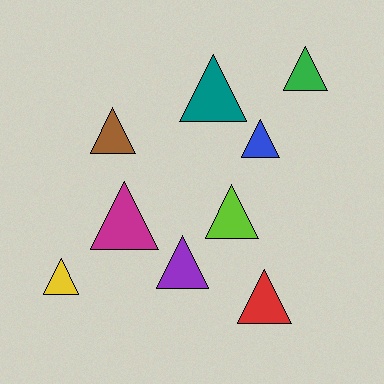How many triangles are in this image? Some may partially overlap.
There are 9 triangles.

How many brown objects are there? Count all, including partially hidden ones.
There is 1 brown object.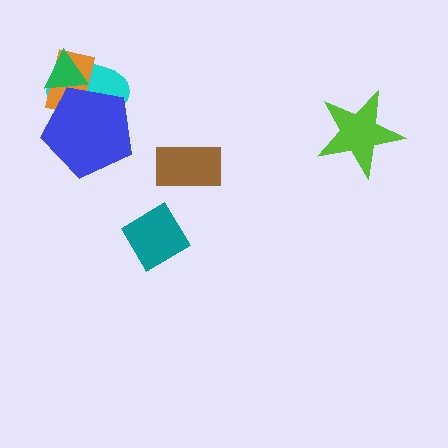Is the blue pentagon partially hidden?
Yes, it is partially covered by another shape.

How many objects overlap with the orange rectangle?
3 objects overlap with the orange rectangle.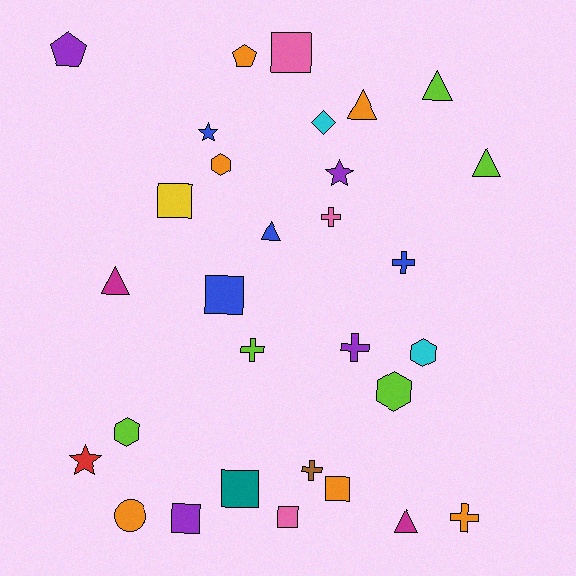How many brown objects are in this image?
There is 1 brown object.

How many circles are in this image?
There is 1 circle.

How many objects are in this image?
There are 30 objects.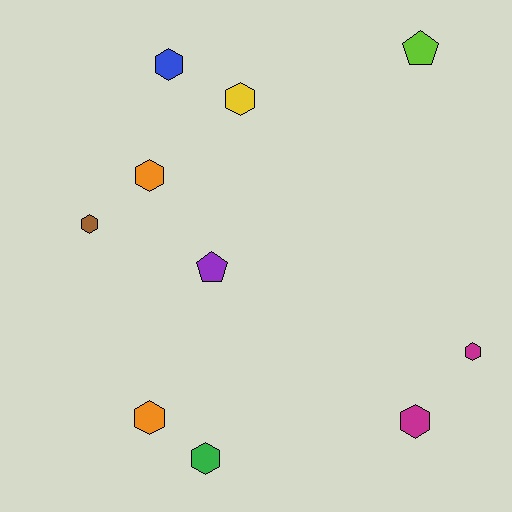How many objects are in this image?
There are 10 objects.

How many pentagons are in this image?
There are 2 pentagons.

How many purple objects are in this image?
There is 1 purple object.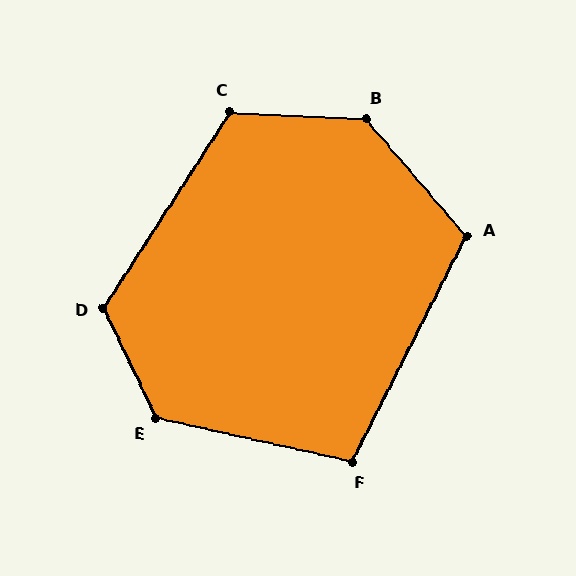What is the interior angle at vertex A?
Approximately 113 degrees (obtuse).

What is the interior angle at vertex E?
Approximately 128 degrees (obtuse).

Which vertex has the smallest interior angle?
F, at approximately 104 degrees.